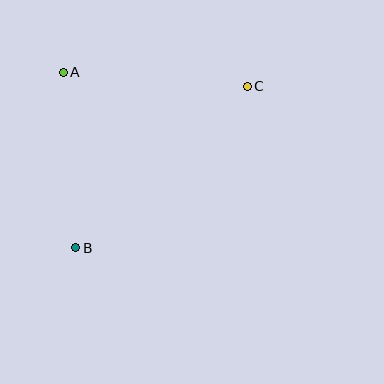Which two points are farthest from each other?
Points B and C are farthest from each other.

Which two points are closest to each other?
Points A and B are closest to each other.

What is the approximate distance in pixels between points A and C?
The distance between A and C is approximately 185 pixels.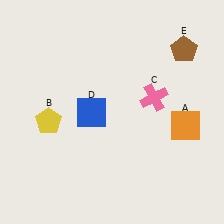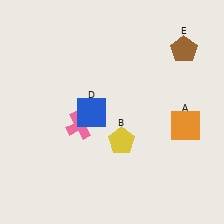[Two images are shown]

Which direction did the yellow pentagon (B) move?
The yellow pentagon (B) moved right.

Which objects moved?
The objects that moved are: the yellow pentagon (B), the pink cross (C).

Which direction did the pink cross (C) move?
The pink cross (C) moved left.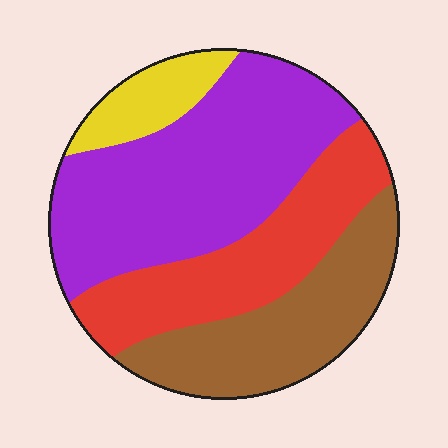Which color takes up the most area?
Purple, at roughly 40%.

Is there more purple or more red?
Purple.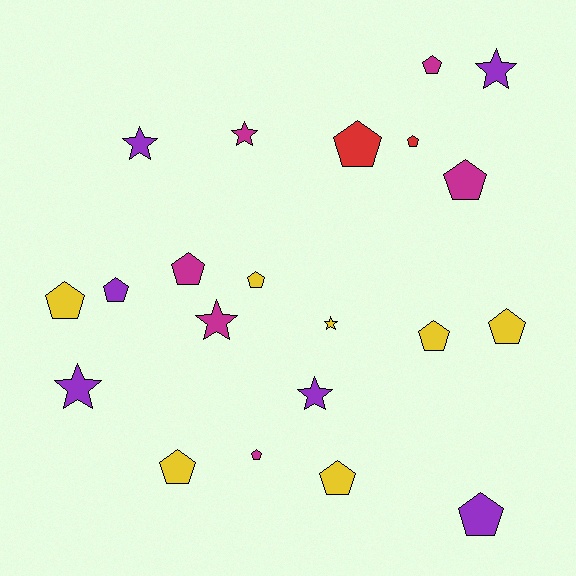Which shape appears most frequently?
Pentagon, with 14 objects.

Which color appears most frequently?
Yellow, with 7 objects.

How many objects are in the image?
There are 21 objects.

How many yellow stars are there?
There is 1 yellow star.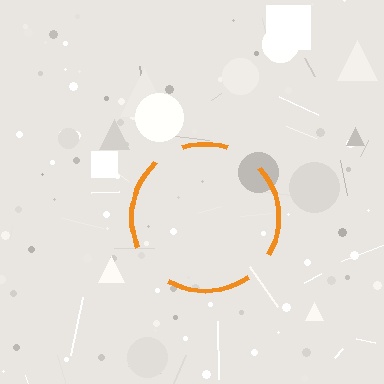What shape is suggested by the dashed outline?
The dashed outline suggests a circle.